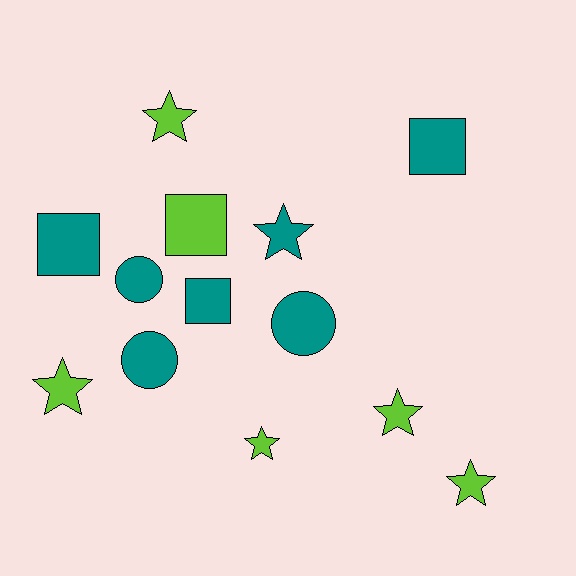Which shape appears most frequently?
Star, with 6 objects.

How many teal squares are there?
There are 3 teal squares.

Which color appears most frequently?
Teal, with 7 objects.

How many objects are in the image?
There are 13 objects.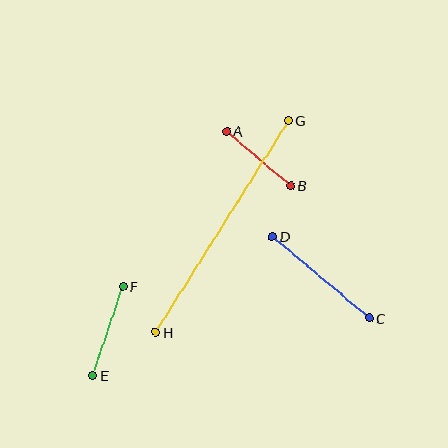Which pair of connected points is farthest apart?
Points G and H are farthest apart.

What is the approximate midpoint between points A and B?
The midpoint is at approximately (259, 159) pixels.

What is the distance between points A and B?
The distance is approximately 84 pixels.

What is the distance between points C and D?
The distance is approximately 127 pixels.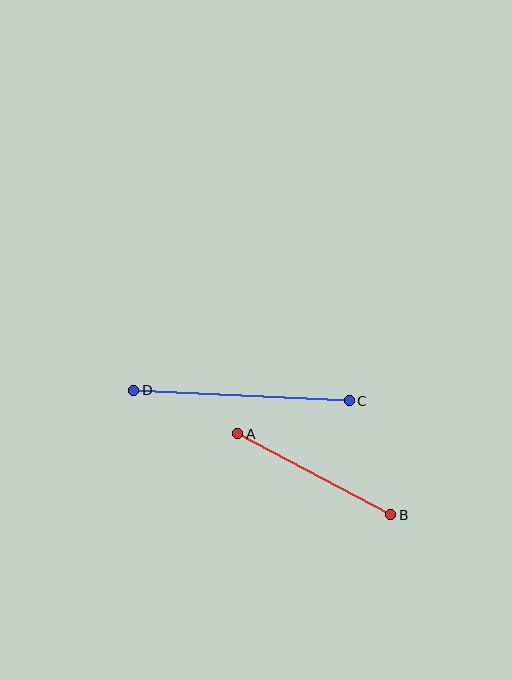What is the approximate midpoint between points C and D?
The midpoint is at approximately (242, 396) pixels.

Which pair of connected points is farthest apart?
Points C and D are farthest apart.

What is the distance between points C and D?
The distance is approximately 215 pixels.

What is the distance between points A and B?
The distance is approximately 173 pixels.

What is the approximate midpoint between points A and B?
The midpoint is at approximately (314, 474) pixels.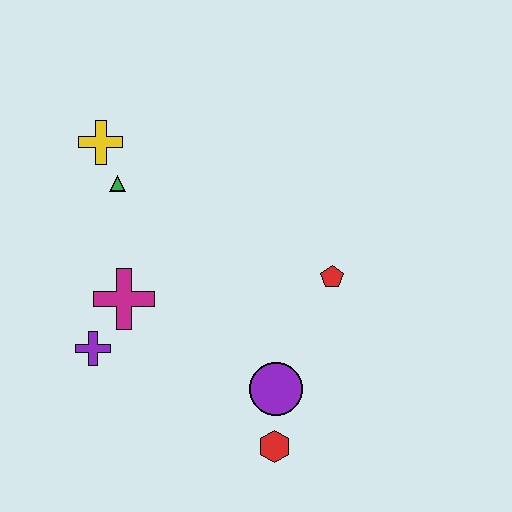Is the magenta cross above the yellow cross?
No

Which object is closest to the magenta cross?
The purple cross is closest to the magenta cross.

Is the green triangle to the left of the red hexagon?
Yes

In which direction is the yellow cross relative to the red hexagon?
The yellow cross is above the red hexagon.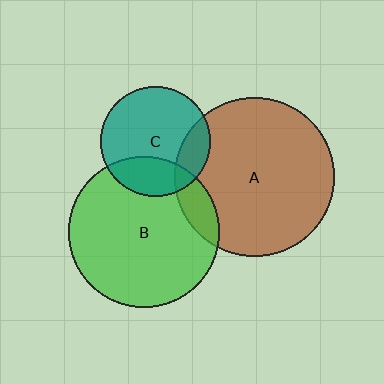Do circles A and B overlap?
Yes.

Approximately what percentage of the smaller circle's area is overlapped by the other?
Approximately 10%.